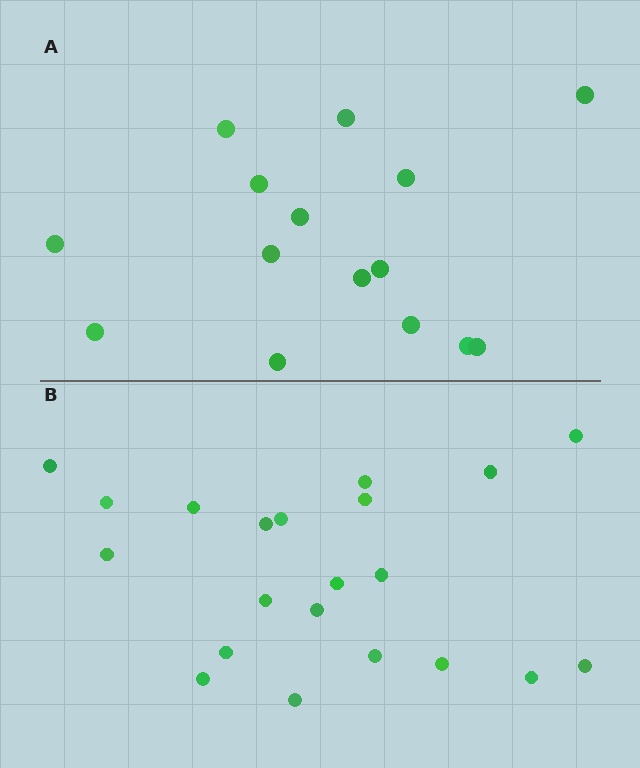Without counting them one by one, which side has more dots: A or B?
Region B (the bottom region) has more dots.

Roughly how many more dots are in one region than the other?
Region B has about 6 more dots than region A.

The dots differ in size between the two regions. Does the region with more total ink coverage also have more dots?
No. Region A has more total ink coverage because its dots are larger, but region B actually contains more individual dots. Total area can be misleading — the number of items is what matters here.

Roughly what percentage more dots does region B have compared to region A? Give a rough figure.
About 40% more.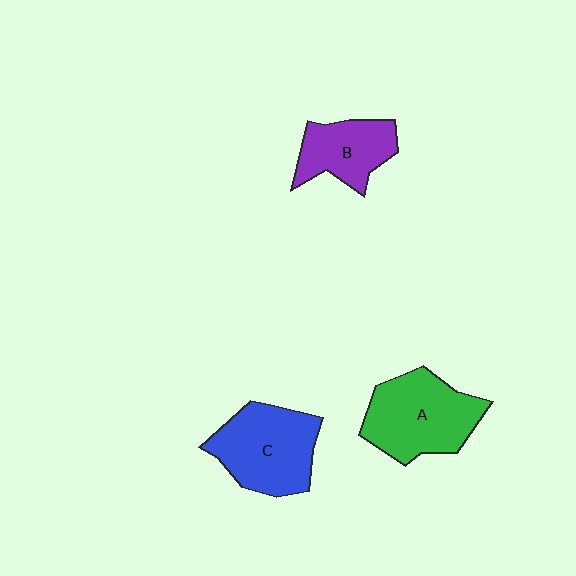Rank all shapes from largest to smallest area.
From largest to smallest: A (green), C (blue), B (purple).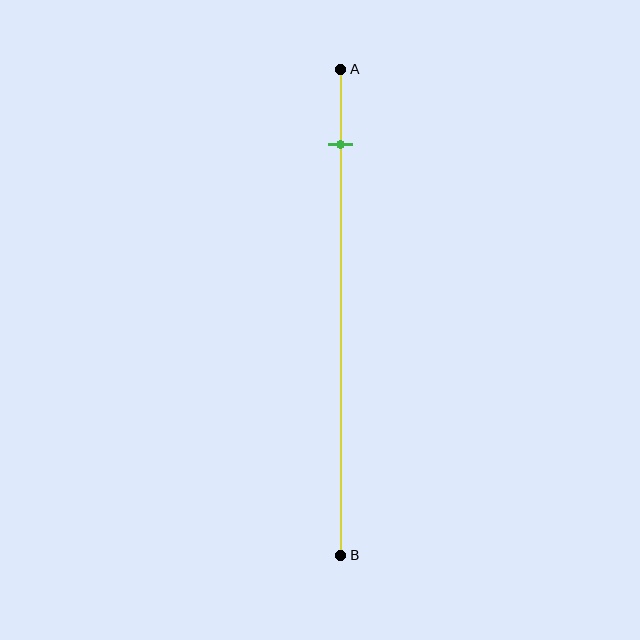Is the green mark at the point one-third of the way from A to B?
No, the mark is at about 15% from A, not at the 33% one-third point.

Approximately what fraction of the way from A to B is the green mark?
The green mark is approximately 15% of the way from A to B.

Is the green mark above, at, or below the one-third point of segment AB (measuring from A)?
The green mark is above the one-third point of segment AB.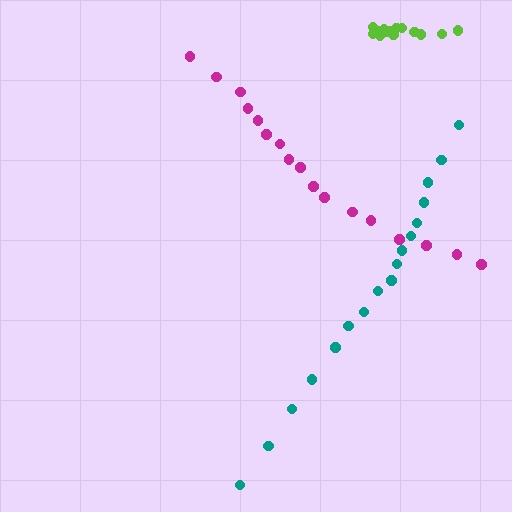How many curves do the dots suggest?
There are 3 distinct paths.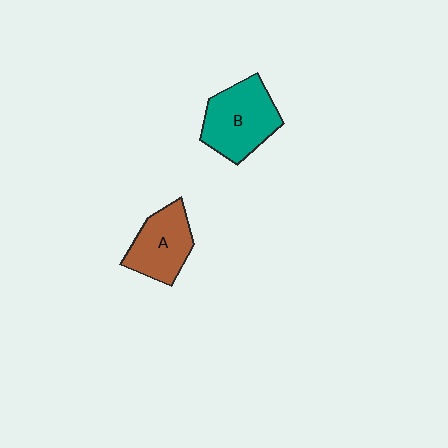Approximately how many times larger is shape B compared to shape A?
Approximately 1.3 times.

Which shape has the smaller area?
Shape A (brown).